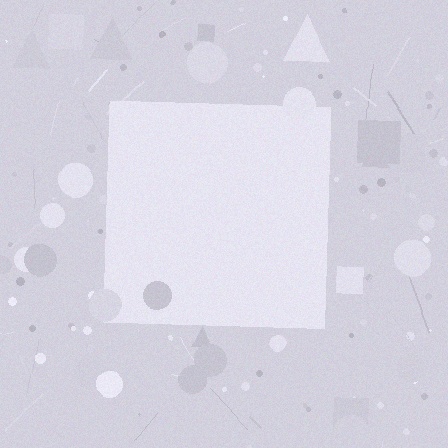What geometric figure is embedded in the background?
A square is embedded in the background.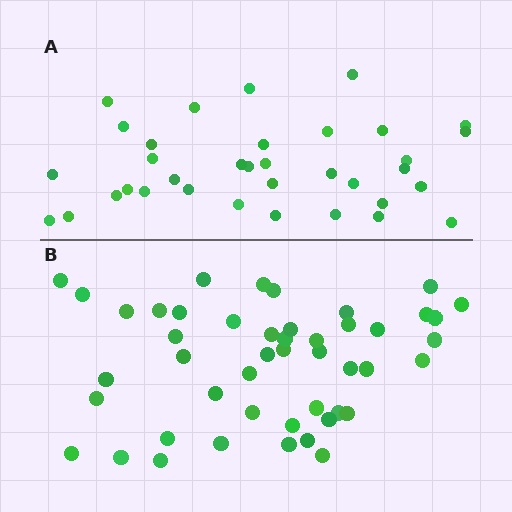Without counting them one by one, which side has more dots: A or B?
Region B (the bottom region) has more dots.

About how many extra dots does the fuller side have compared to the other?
Region B has roughly 12 or so more dots than region A.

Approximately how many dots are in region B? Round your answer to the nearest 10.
About 50 dots. (The exact count is 47, which rounds to 50.)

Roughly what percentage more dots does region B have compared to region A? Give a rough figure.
About 35% more.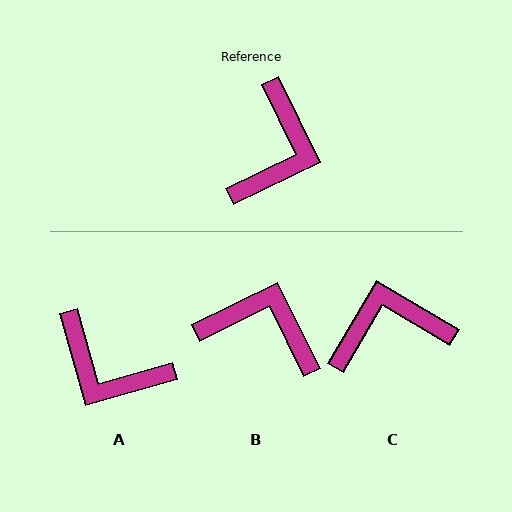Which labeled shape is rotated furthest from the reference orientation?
C, about 123 degrees away.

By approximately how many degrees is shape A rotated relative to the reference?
Approximately 100 degrees clockwise.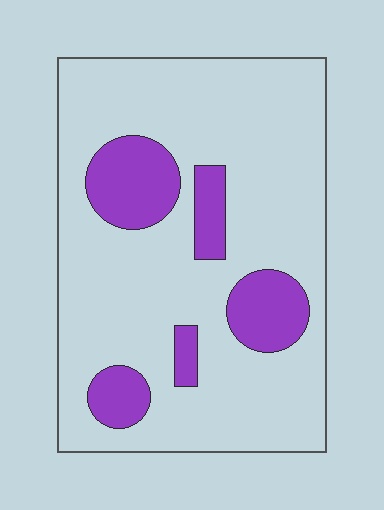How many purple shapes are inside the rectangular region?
5.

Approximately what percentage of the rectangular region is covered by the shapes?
Approximately 20%.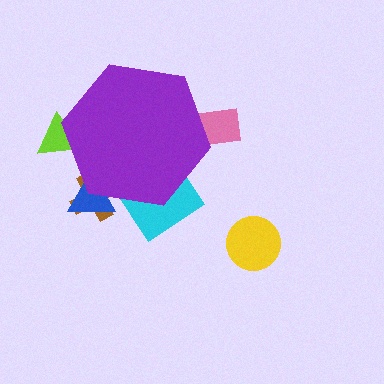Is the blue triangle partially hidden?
Yes, the blue triangle is partially hidden behind the purple hexagon.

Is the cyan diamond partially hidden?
Yes, the cyan diamond is partially hidden behind the purple hexagon.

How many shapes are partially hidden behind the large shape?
5 shapes are partially hidden.